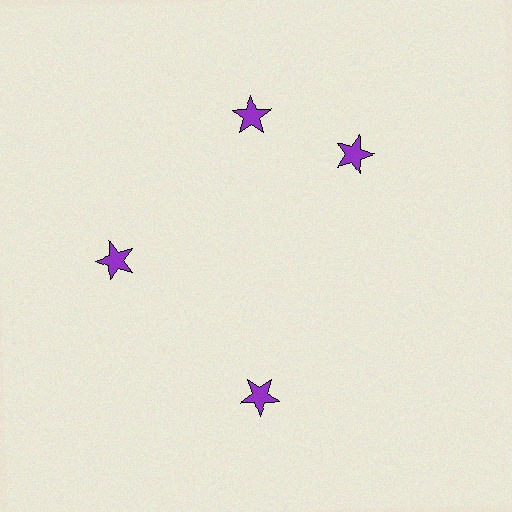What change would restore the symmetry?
The symmetry would be restored by rotating it back into even spacing with its neighbors so that all 4 stars sit at equal angles and equal distance from the center.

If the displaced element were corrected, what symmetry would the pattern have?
It would have 4-fold rotational symmetry — the pattern would map onto itself every 90 degrees.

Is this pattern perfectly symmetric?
No. The 4 purple stars are arranged in a ring, but one element near the 3 o'clock position is rotated out of alignment along the ring, breaking the 4-fold rotational symmetry.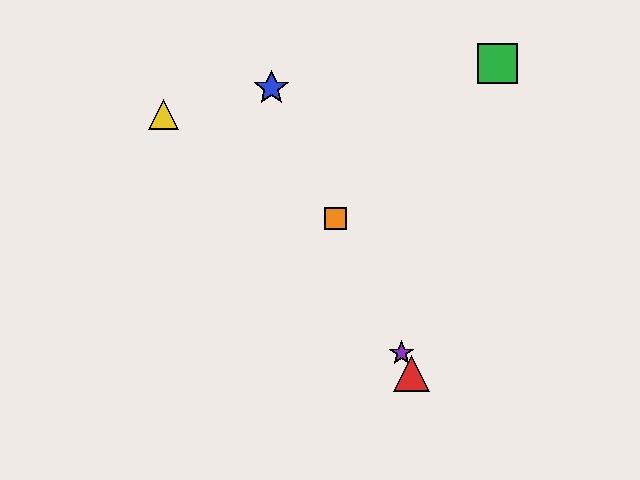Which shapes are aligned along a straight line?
The red triangle, the blue star, the purple star, the orange square are aligned along a straight line.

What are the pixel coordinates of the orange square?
The orange square is at (335, 218).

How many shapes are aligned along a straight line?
4 shapes (the red triangle, the blue star, the purple star, the orange square) are aligned along a straight line.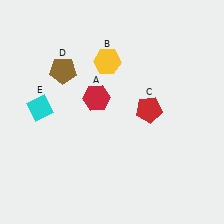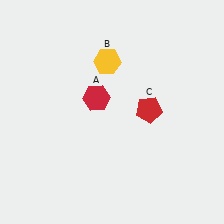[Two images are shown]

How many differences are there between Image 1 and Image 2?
There are 2 differences between the two images.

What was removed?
The cyan diamond (E), the brown pentagon (D) were removed in Image 2.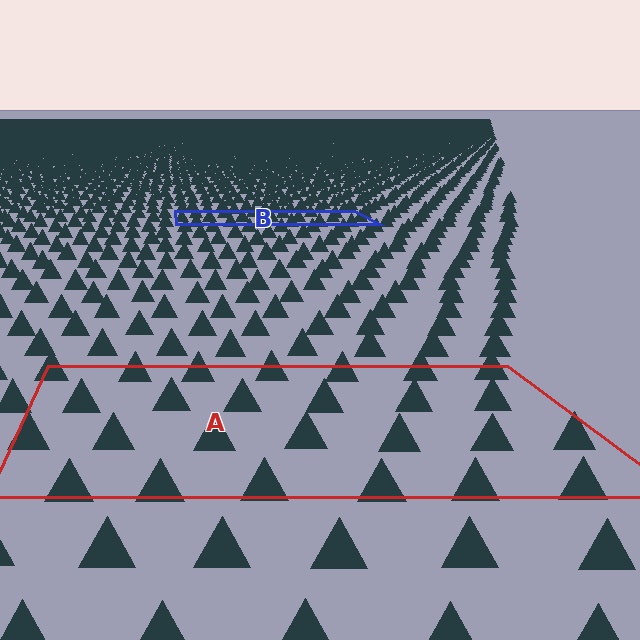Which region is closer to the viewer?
Region A is closer. The texture elements there are larger and more spread out.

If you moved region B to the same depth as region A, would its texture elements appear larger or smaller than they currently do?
They would appear larger. At a closer depth, the same texture elements are projected at a bigger on-screen size.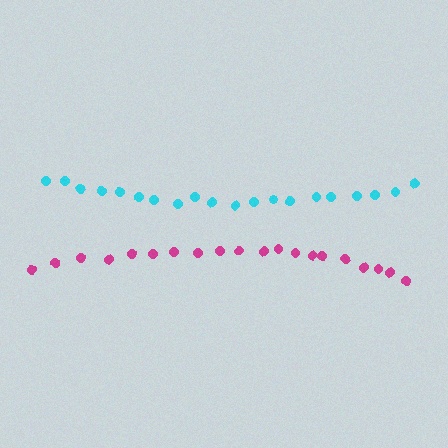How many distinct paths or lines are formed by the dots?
There are 2 distinct paths.